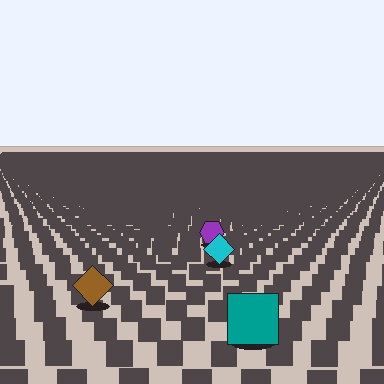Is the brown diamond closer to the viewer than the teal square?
No. The teal square is closer — you can tell from the texture gradient: the ground texture is coarser near it.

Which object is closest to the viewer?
The teal square is closest. The texture marks near it are larger and more spread out.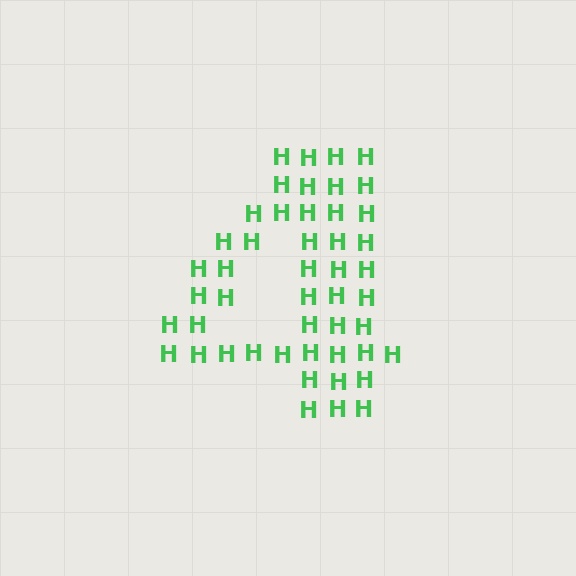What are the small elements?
The small elements are letter H's.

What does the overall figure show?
The overall figure shows the digit 4.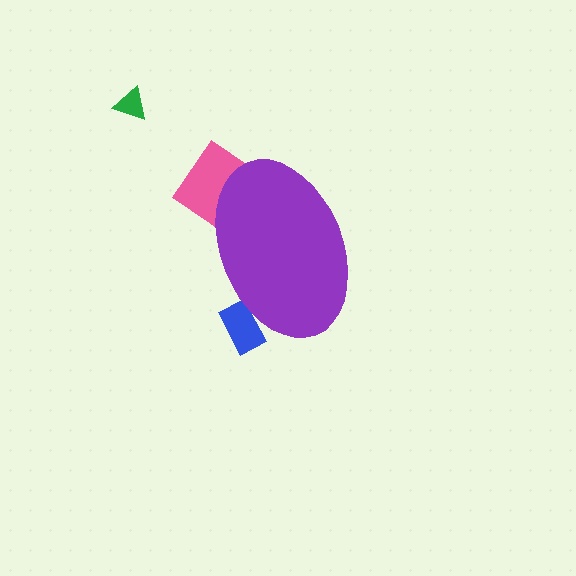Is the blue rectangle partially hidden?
Yes, the blue rectangle is partially hidden behind the purple ellipse.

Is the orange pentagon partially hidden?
Yes, the orange pentagon is partially hidden behind the purple ellipse.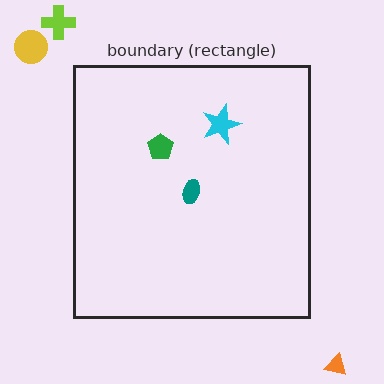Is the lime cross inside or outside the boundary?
Outside.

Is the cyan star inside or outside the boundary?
Inside.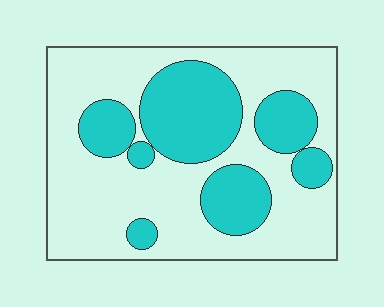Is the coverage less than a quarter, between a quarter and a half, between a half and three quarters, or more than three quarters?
Between a quarter and a half.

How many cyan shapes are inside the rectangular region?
7.